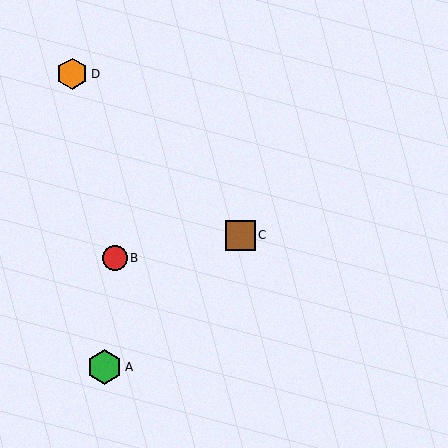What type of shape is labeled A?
Shape A is a green hexagon.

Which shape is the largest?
The green hexagon (labeled A) is the largest.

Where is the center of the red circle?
The center of the red circle is at (115, 258).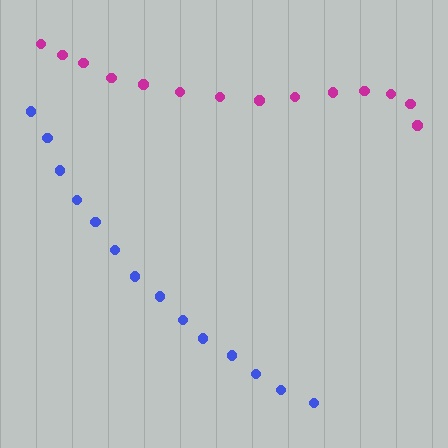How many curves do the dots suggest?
There are 2 distinct paths.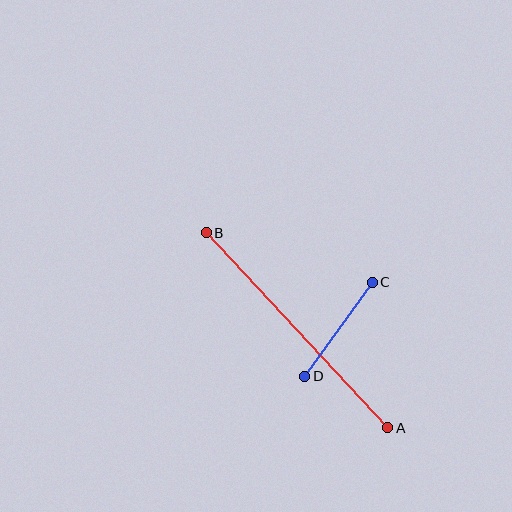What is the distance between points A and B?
The distance is approximately 266 pixels.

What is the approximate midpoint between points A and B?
The midpoint is at approximately (297, 330) pixels.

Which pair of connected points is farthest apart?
Points A and B are farthest apart.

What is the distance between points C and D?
The distance is approximately 116 pixels.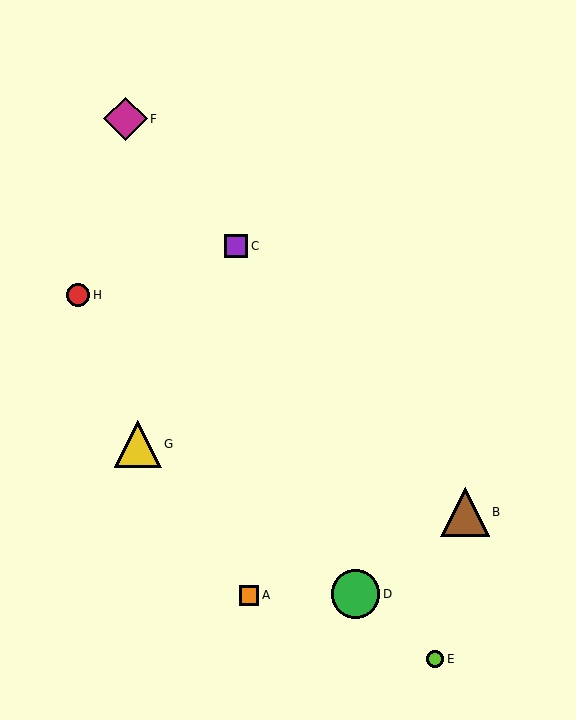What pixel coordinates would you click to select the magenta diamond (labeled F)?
Click at (126, 119) to select the magenta diamond F.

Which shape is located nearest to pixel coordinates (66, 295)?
The red circle (labeled H) at (78, 295) is nearest to that location.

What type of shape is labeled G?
Shape G is a yellow triangle.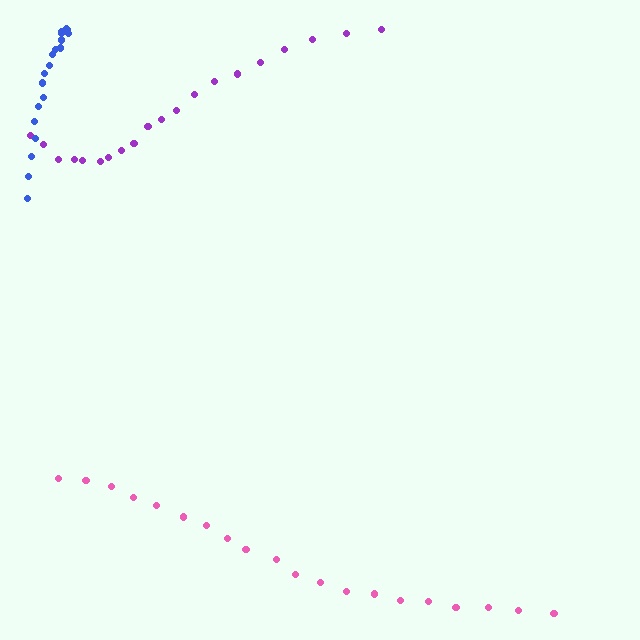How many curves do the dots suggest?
There are 3 distinct paths.